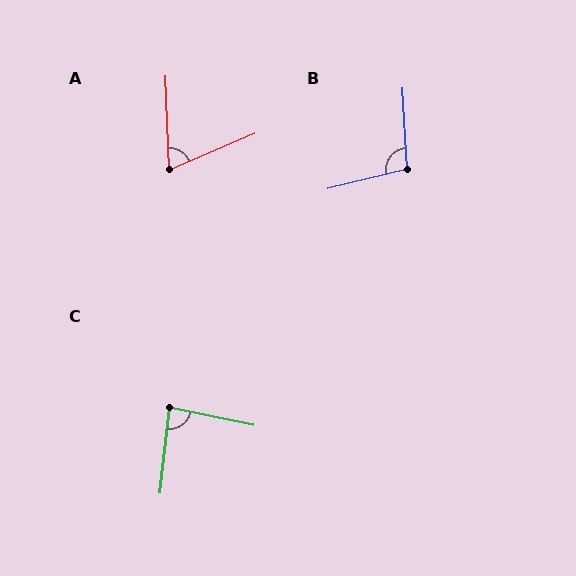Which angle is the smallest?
A, at approximately 69 degrees.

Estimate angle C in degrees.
Approximately 85 degrees.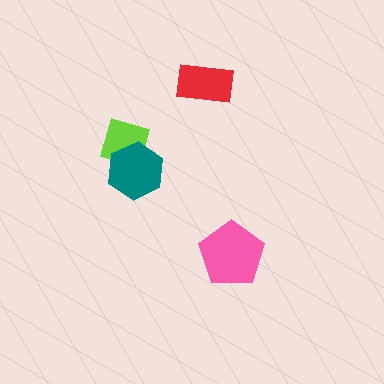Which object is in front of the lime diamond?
The teal hexagon is in front of the lime diamond.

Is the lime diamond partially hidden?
Yes, it is partially covered by another shape.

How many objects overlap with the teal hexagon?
1 object overlaps with the teal hexagon.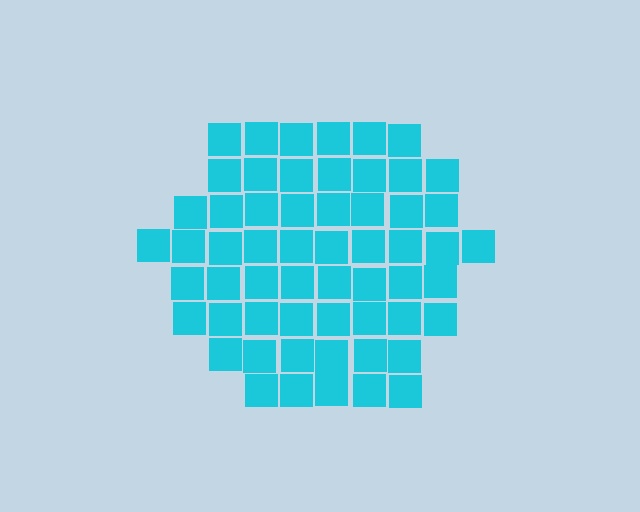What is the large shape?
The large shape is a hexagon.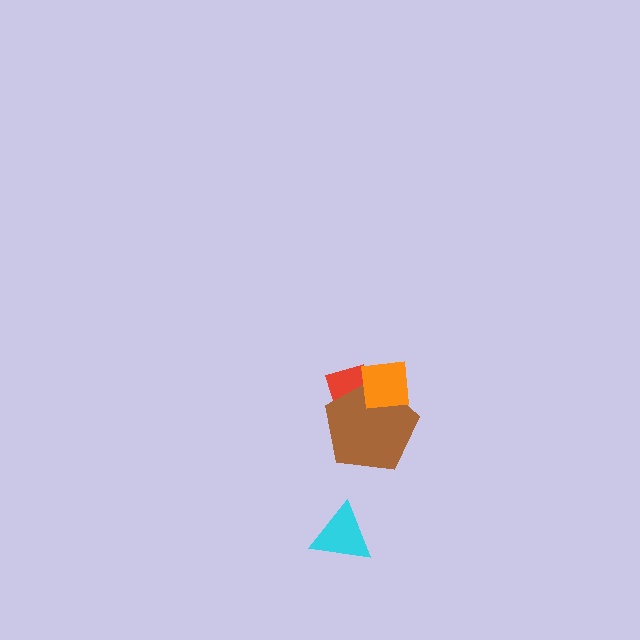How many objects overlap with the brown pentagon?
2 objects overlap with the brown pentagon.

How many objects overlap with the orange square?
2 objects overlap with the orange square.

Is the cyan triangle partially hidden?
No, no other shape covers it.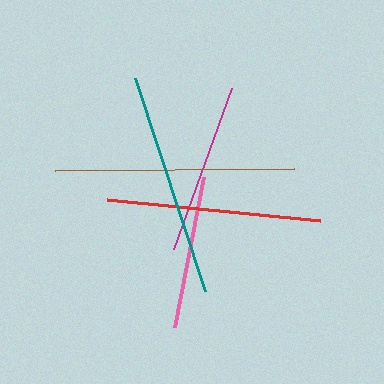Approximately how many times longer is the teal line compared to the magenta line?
The teal line is approximately 1.3 times the length of the magenta line.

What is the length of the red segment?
The red segment is approximately 214 pixels long.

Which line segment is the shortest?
The pink line is the shortest at approximately 153 pixels.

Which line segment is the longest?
The brown line is the longest at approximately 239 pixels.